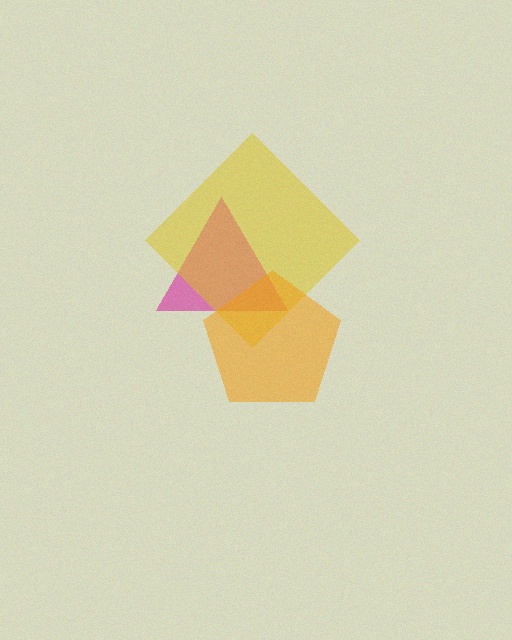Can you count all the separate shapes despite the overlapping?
Yes, there are 3 separate shapes.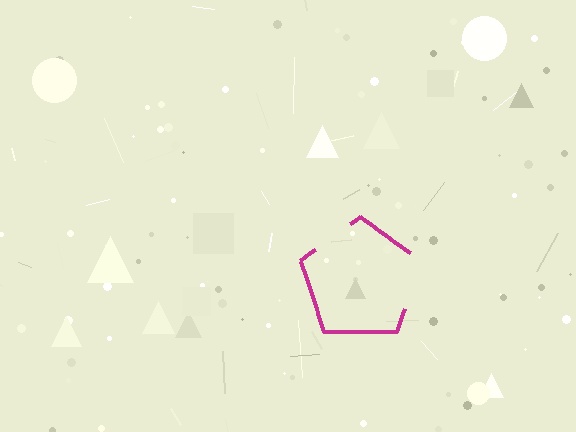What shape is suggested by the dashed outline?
The dashed outline suggests a pentagon.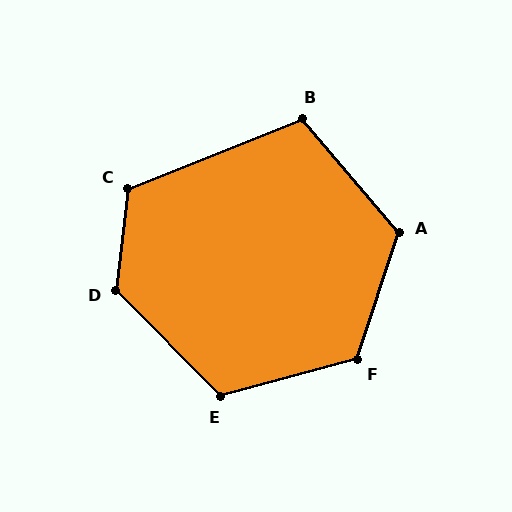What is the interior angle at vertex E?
Approximately 120 degrees (obtuse).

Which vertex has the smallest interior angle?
B, at approximately 108 degrees.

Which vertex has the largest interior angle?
D, at approximately 128 degrees.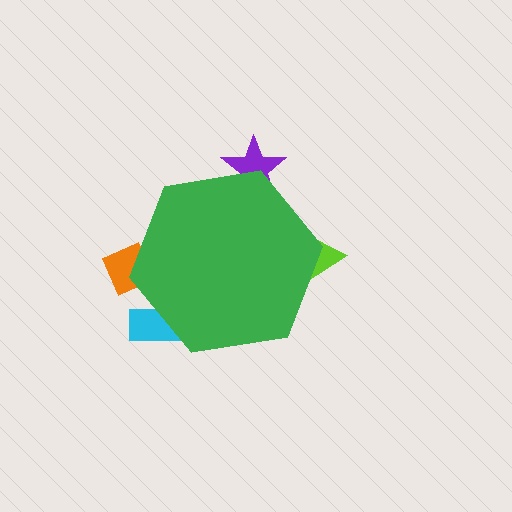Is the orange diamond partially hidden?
Yes, the orange diamond is partially hidden behind the green hexagon.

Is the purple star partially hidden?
Yes, the purple star is partially hidden behind the green hexagon.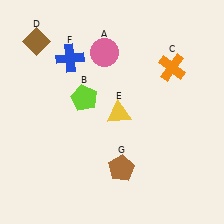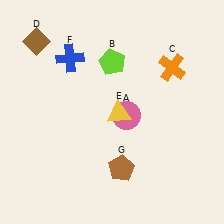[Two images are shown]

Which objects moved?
The objects that moved are: the pink circle (A), the lime pentagon (B).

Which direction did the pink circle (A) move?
The pink circle (A) moved down.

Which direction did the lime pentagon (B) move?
The lime pentagon (B) moved up.